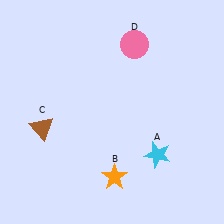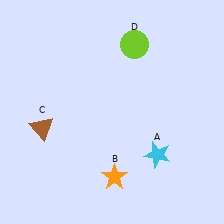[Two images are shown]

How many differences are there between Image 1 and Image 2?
There is 1 difference between the two images.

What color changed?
The circle (D) changed from pink in Image 1 to lime in Image 2.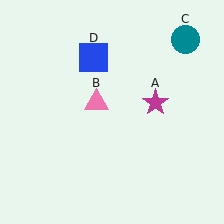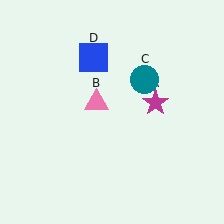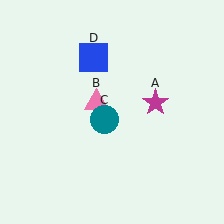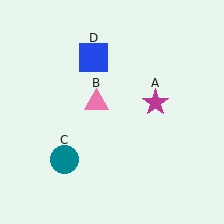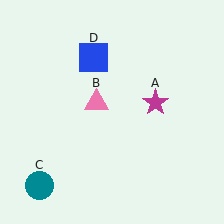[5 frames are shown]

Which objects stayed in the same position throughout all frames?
Magenta star (object A) and pink triangle (object B) and blue square (object D) remained stationary.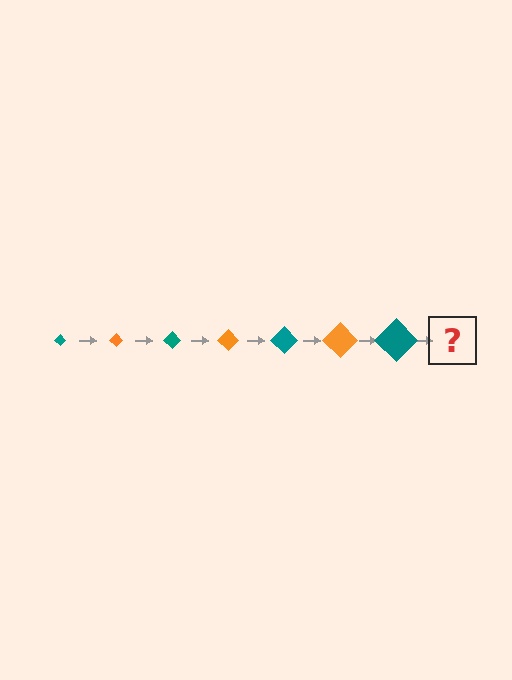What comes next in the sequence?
The next element should be an orange diamond, larger than the previous one.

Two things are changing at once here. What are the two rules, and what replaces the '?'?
The two rules are that the diamond grows larger each step and the color cycles through teal and orange. The '?' should be an orange diamond, larger than the previous one.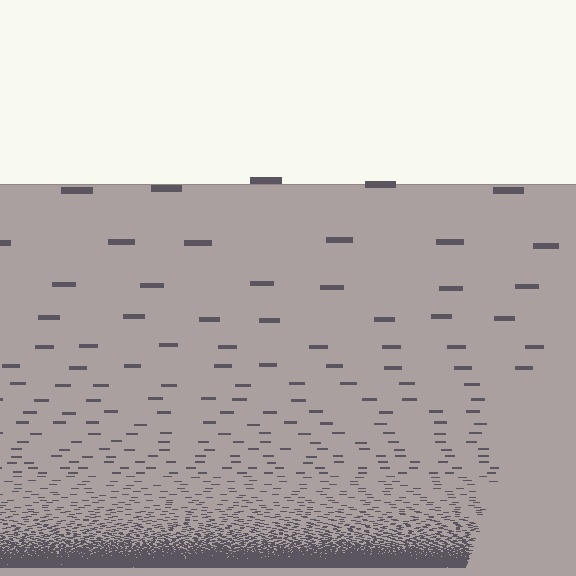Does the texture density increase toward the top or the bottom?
Density increases toward the bottom.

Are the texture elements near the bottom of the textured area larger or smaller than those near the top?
Smaller. The gradient is inverted — elements near the bottom are smaller and denser.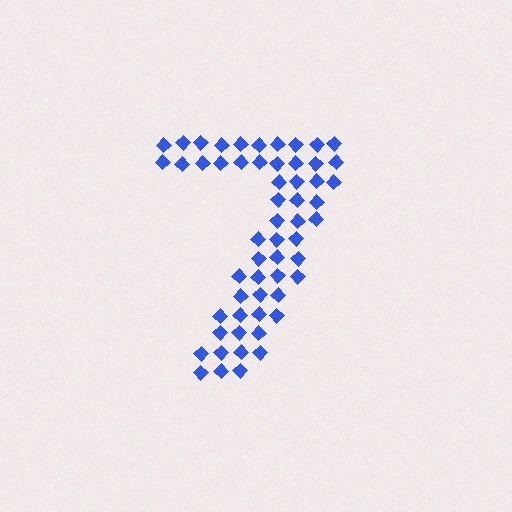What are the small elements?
The small elements are diamonds.